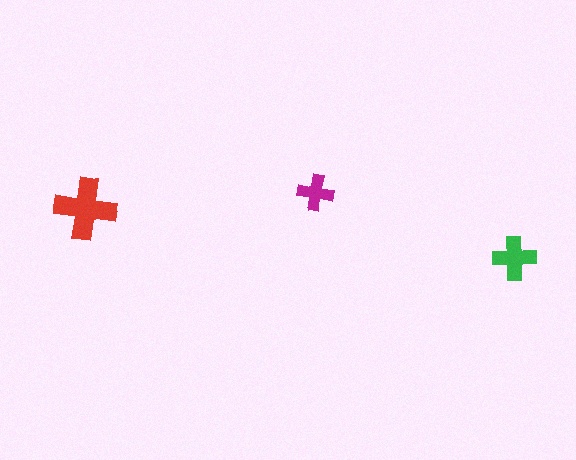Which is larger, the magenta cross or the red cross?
The red one.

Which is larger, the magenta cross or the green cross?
The green one.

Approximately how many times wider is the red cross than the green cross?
About 1.5 times wider.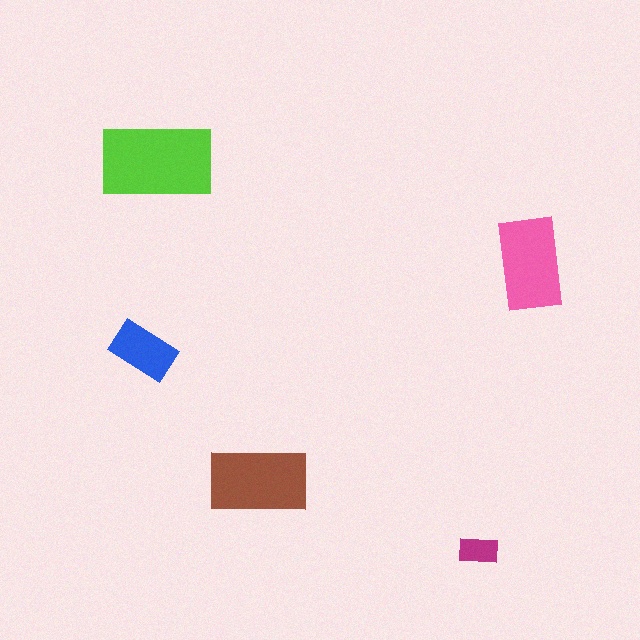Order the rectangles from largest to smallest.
the lime one, the brown one, the pink one, the blue one, the magenta one.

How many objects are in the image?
There are 5 objects in the image.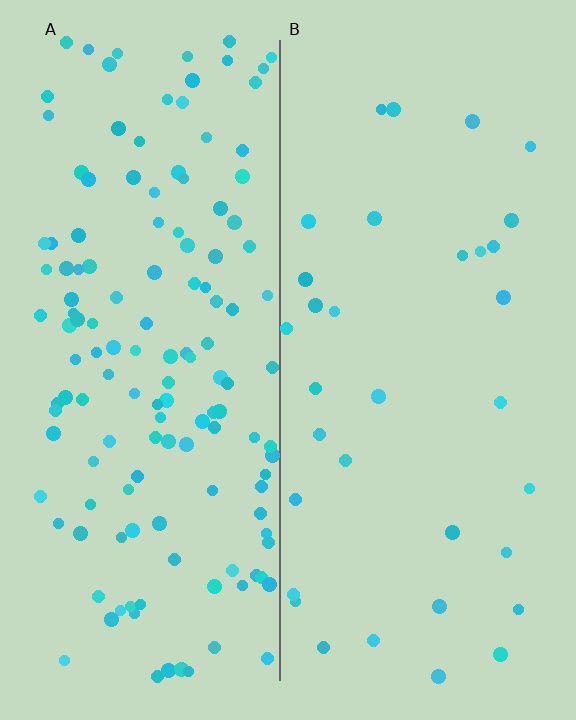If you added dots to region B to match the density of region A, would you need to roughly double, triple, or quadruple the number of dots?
Approximately quadruple.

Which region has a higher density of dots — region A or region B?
A (the left).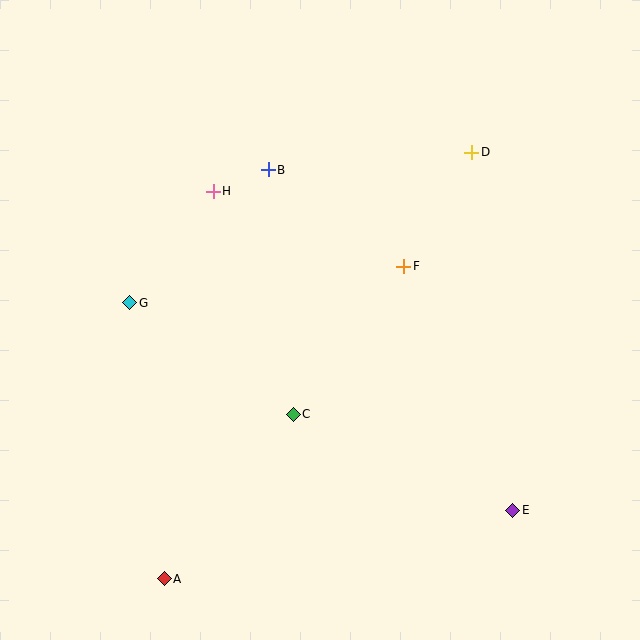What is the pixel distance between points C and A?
The distance between C and A is 209 pixels.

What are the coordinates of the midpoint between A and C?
The midpoint between A and C is at (229, 496).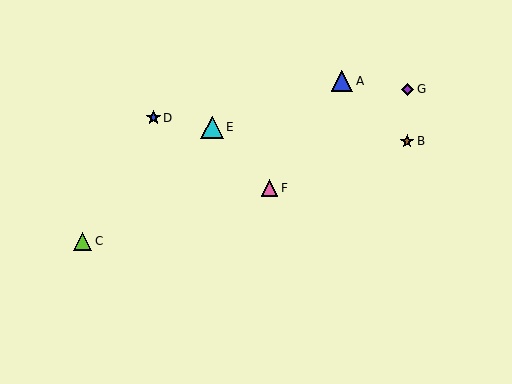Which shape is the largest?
The cyan triangle (labeled E) is the largest.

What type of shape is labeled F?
Shape F is a pink triangle.